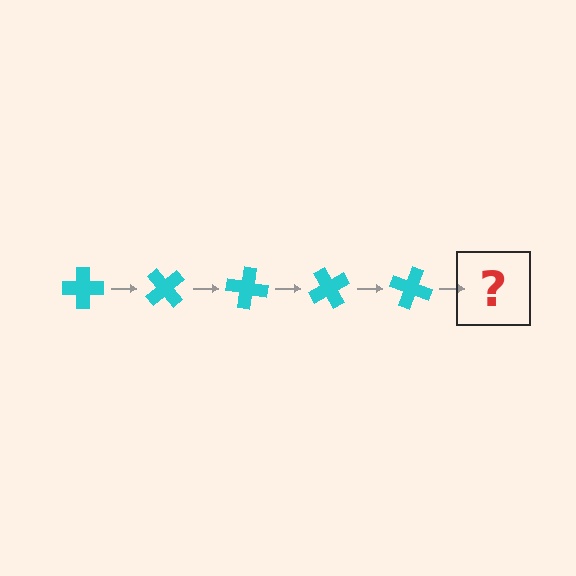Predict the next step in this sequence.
The next step is a cyan cross rotated 250 degrees.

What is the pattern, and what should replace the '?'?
The pattern is that the cross rotates 50 degrees each step. The '?' should be a cyan cross rotated 250 degrees.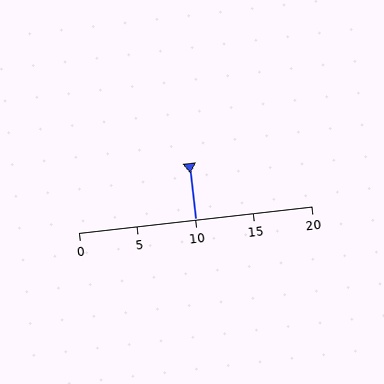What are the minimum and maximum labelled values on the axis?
The axis runs from 0 to 20.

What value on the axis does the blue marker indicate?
The marker indicates approximately 10.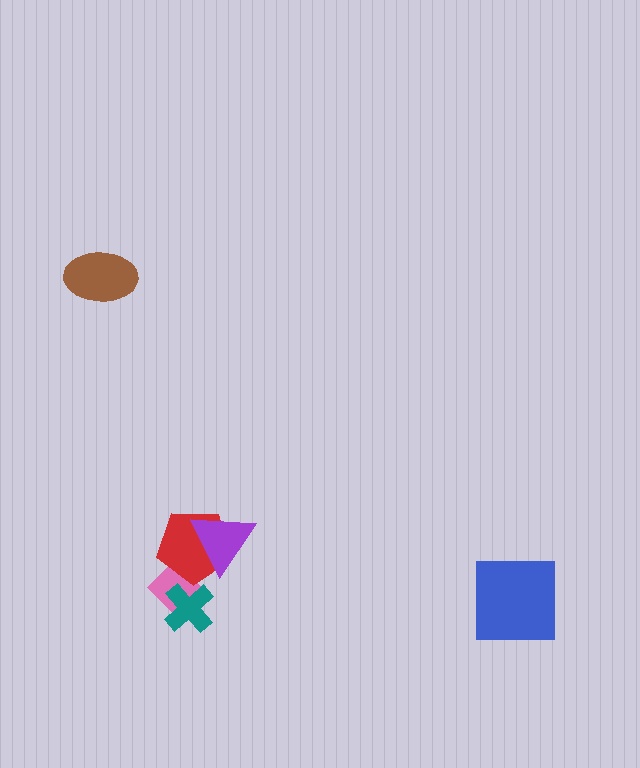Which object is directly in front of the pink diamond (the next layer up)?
The red pentagon is directly in front of the pink diamond.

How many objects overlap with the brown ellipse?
0 objects overlap with the brown ellipse.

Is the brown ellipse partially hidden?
No, no other shape covers it.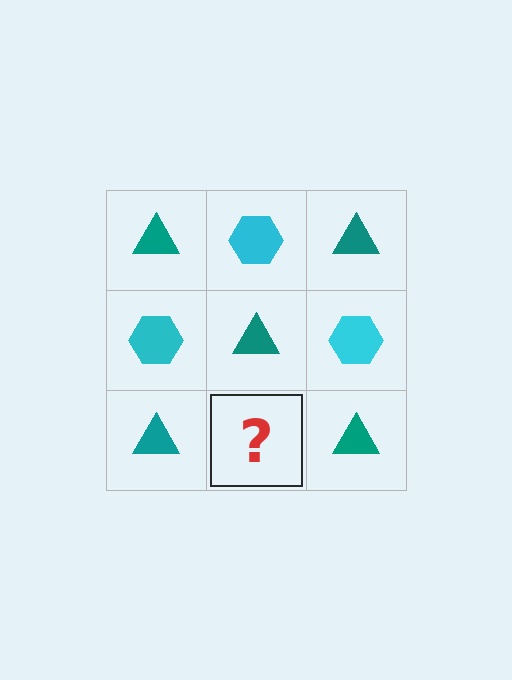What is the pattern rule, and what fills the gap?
The rule is that it alternates teal triangle and cyan hexagon in a checkerboard pattern. The gap should be filled with a cyan hexagon.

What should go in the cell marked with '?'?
The missing cell should contain a cyan hexagon.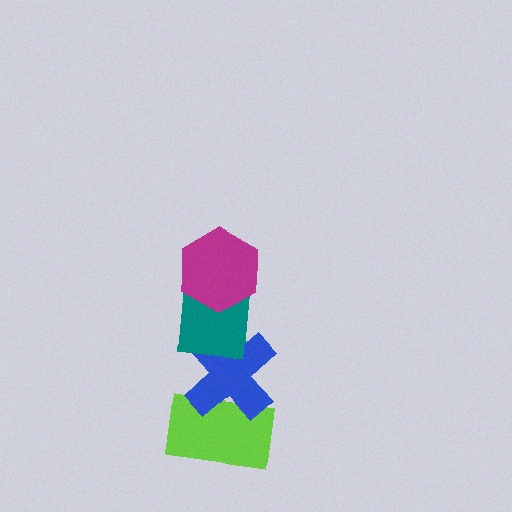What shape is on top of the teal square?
The magenta hexagon is on top of the teal square.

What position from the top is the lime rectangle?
The lime rectangle is 4th from the top.